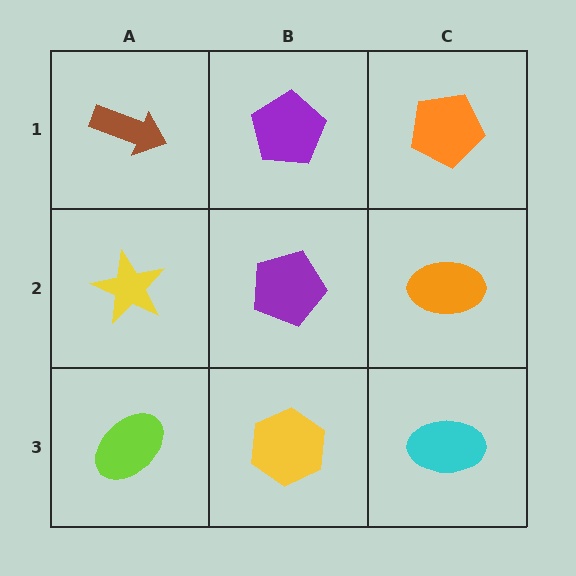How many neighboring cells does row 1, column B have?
3.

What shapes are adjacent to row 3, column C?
An orange ellipse (row 2, column C), a yellow hexagon (row 3, column B).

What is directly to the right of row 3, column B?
A cyan ellipse.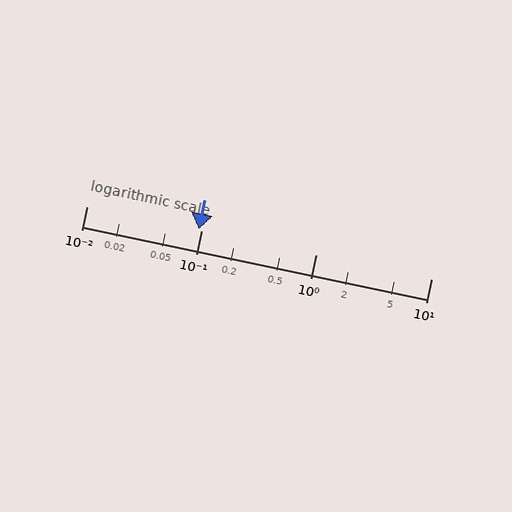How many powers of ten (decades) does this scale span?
The scale spans 3 decades, from 0.01 to 10.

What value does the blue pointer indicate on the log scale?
The pointer indicates approximately 0.095.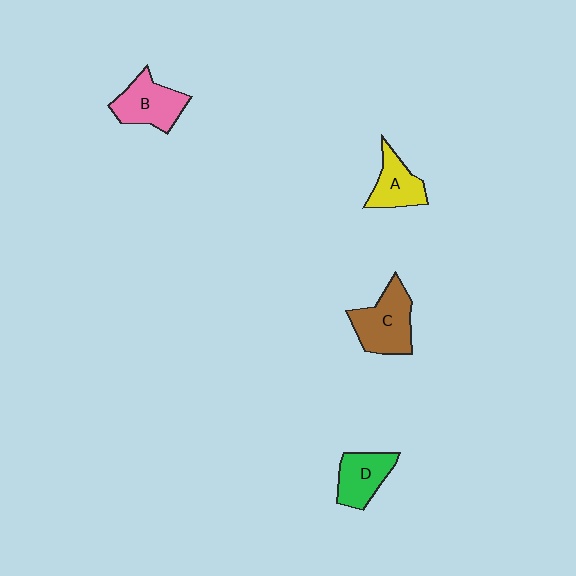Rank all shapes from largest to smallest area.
From largest to smallest: C (brown), B (pink), D (green), A (yellow).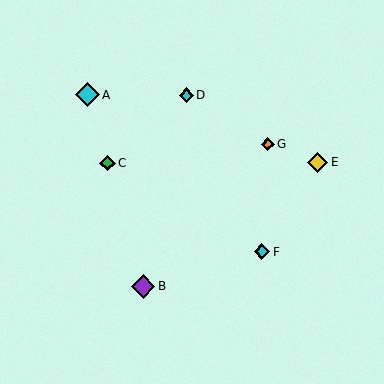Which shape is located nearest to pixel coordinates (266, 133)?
The orange diamond (labeled G) at (268, 144) is nearest to that location.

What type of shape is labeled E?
Shape E is a yellow diamond.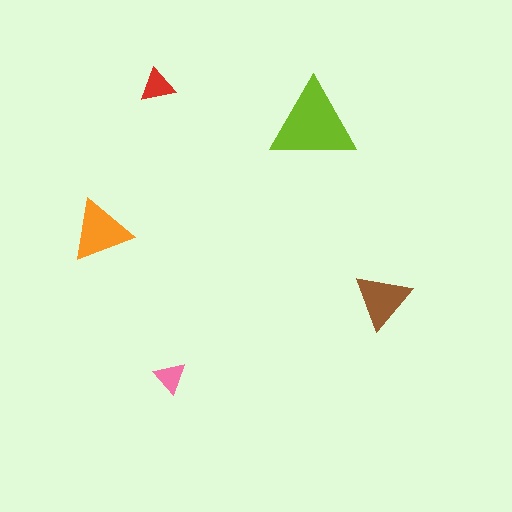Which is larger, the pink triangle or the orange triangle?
The orange one.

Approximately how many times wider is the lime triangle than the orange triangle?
About 1.5 times wider.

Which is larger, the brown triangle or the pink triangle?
The brown one.